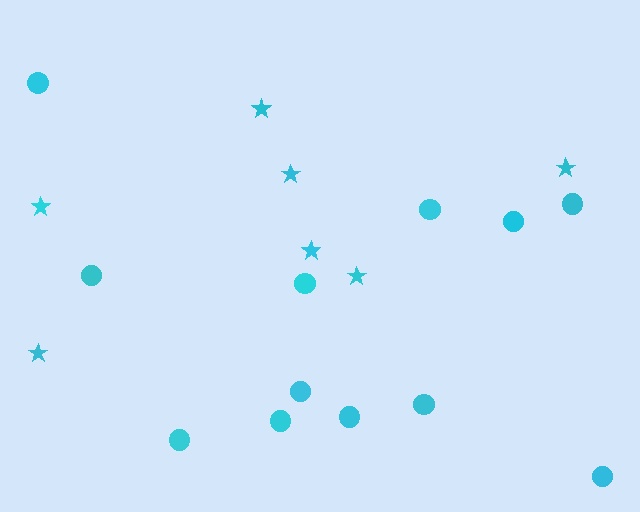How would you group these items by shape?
There are 2 groups: one group of circles (12) and one group of stars (7).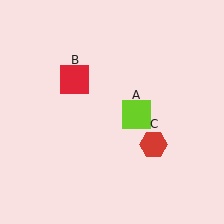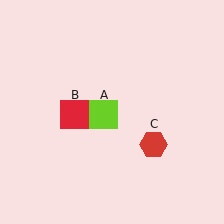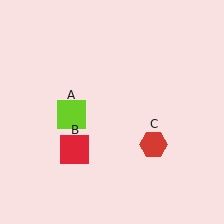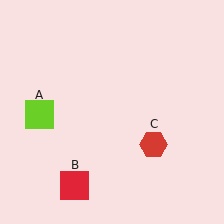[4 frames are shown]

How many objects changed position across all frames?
2 objects changed position: lime square (object A), red square (object B).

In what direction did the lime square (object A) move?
The lime square (object A) moved left.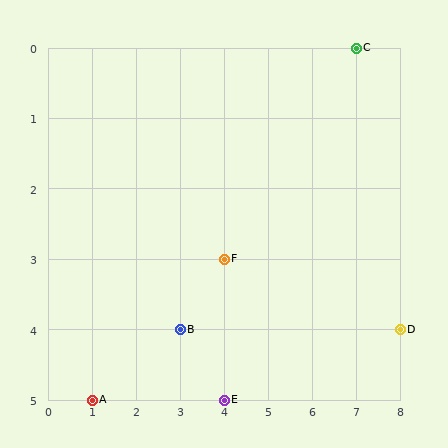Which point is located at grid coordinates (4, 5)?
Point E is at (4, 5).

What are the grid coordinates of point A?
Point A is at grid coordinates (1, 5).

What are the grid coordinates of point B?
Point B is at grid coordinates (3, 4).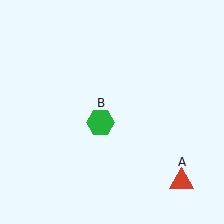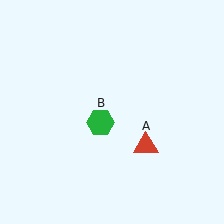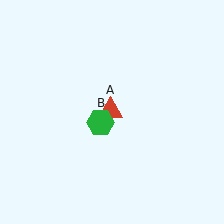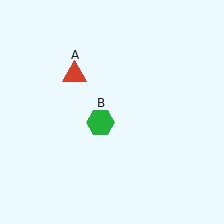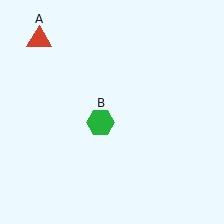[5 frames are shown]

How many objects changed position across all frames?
1 object changed position: red triangle (object A).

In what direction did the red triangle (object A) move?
The red triangle (object A) moved up and to the left.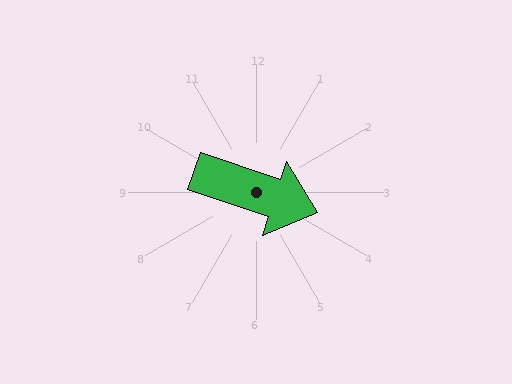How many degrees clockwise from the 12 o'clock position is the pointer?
Approximately 108 degrees.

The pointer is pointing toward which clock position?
Roughly 4 o'clock.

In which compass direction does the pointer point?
East.